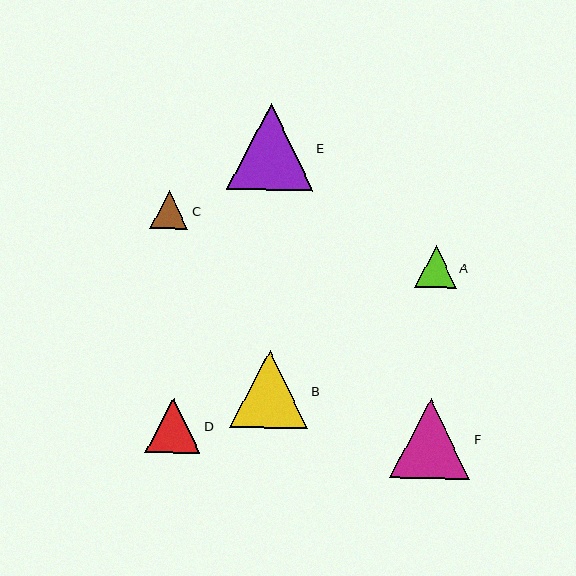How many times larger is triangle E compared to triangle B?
Triangle E is approximately 1.1 times the size of triangle B.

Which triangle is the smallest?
Triangle C is the smallest with a size of approximately 38 pixels.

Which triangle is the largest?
Triangle E is the largest with a size of approximately 86 pixels.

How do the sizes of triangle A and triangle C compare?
Triangle A and triangle C are approximately the same size.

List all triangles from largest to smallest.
From largest to smallest: E, F, B, D, A, C.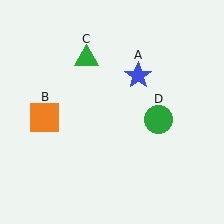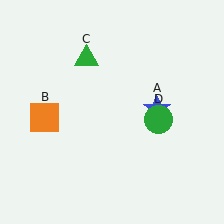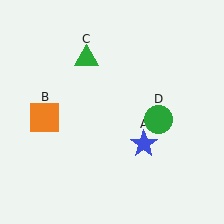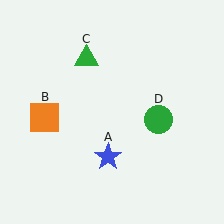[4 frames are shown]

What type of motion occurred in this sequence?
The blue star (object A) rotated clockwise around the center of the scene.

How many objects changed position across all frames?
1 object changed position: blue star (object A).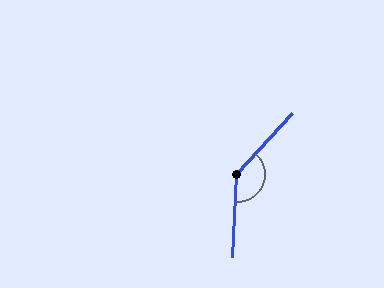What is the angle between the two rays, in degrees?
Approximately 141 degrees.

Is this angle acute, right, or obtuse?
It is obtuse.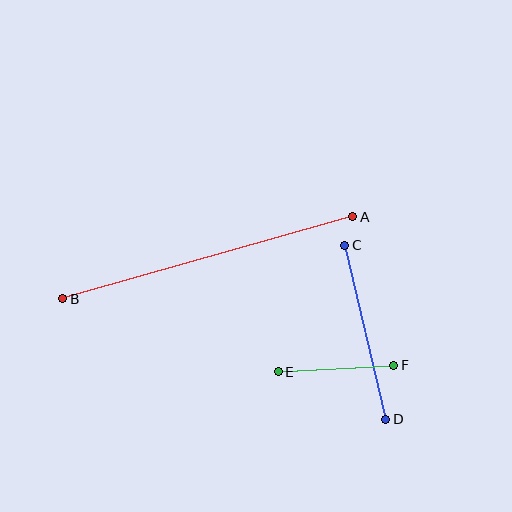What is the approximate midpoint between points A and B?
The midpoint is at approximately (208, 258) pixels.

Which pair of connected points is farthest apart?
Points A and B are farthest apart.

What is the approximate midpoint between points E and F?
The midpoint is at approximately (336, 369) pixels.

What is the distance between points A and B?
The distance is approximately 301 pixels.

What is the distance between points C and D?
The distance is approximately 179 pixels.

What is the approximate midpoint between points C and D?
The midpoint is at approximately (365, 332) pixels.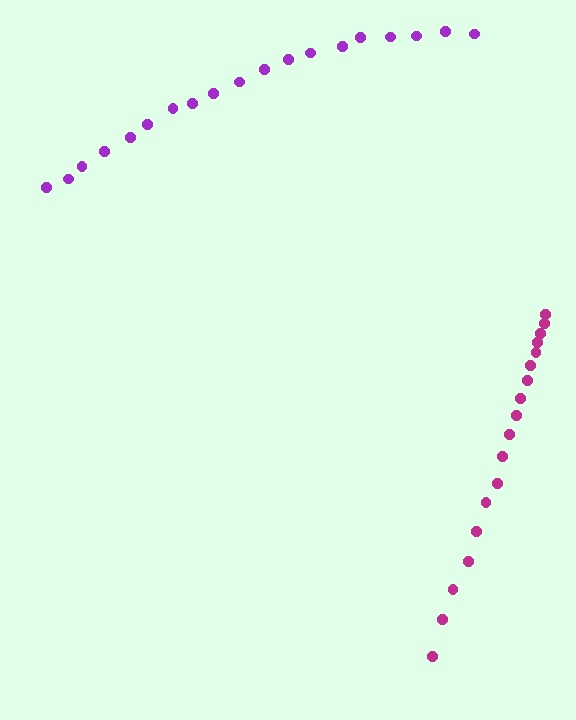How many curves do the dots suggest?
There are 2 distinct paths.